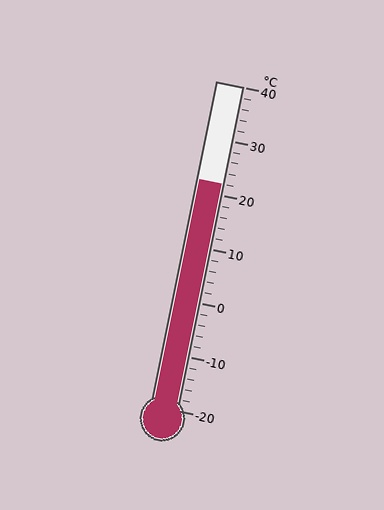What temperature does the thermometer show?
The thermometer shows approximately 22°C.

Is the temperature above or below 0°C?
The temperature is above 0°C.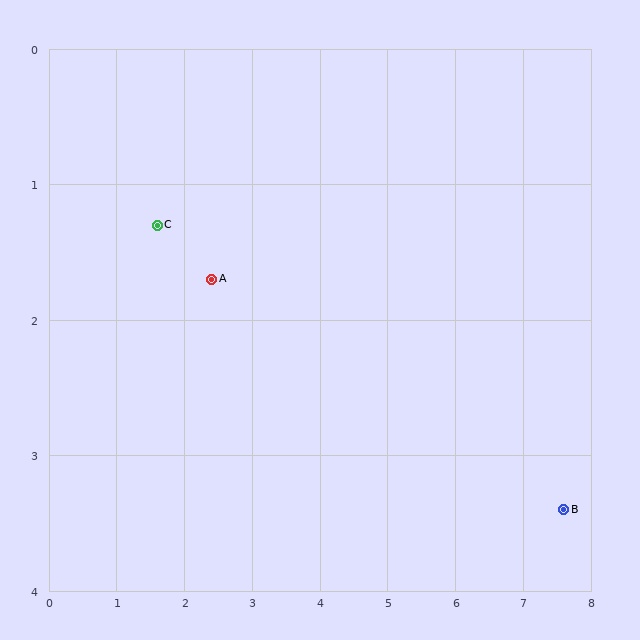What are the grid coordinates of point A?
Point A is at approximately (2.4, 1.7).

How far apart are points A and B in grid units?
Points A and B are about 5.5 grid units apart.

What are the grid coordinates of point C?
Point C is at approximately (1.6, 1.3).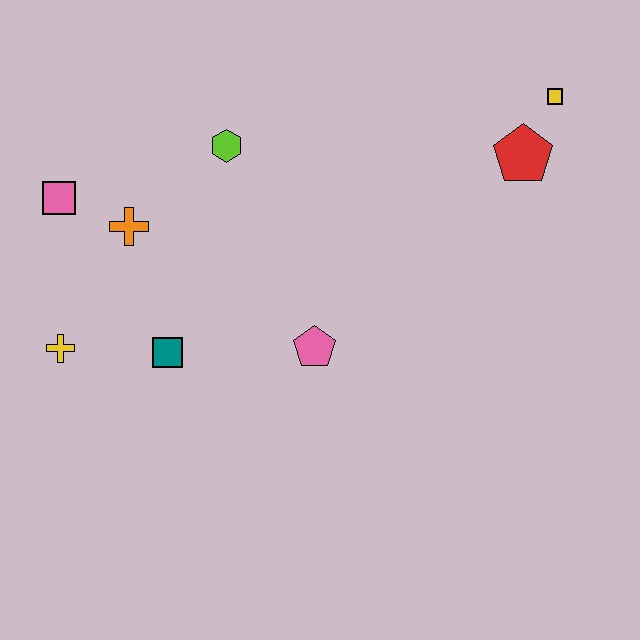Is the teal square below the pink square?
Yes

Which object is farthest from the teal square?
The yellow square is farthest from the teal square.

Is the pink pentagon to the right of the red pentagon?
No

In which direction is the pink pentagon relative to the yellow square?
The pink pentagon is below the yellow square.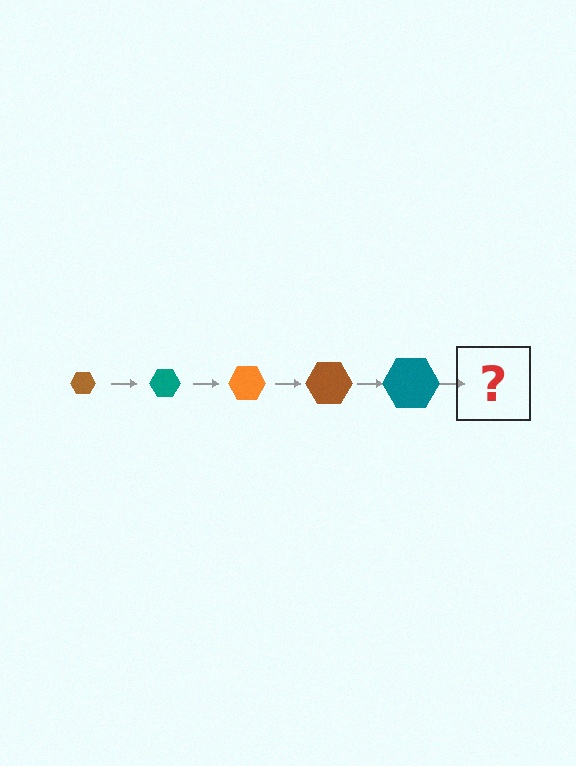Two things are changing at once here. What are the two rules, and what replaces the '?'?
The two rules are that the hexagon grows larger each step and the color cycles through brown, teal, and orange. The '?' should be an orange hexagon, larger than the previous one.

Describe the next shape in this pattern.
It should be an orange hexagon, larger than the previous one.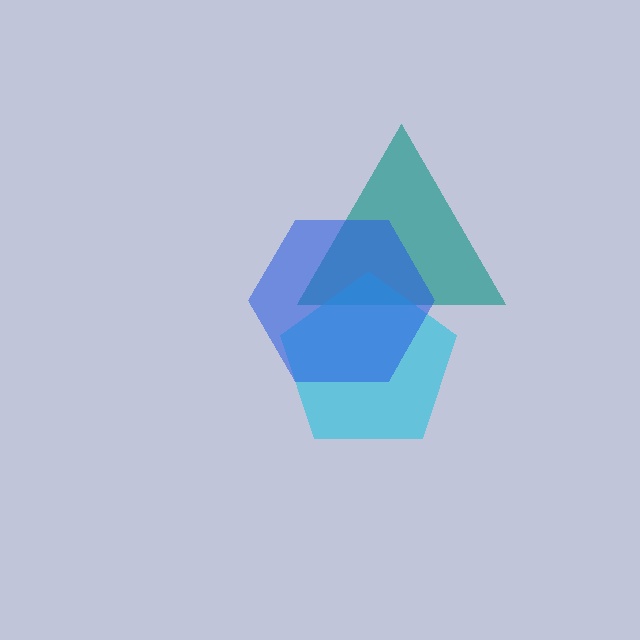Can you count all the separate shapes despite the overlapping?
Yes, there are 3 separate shapes.